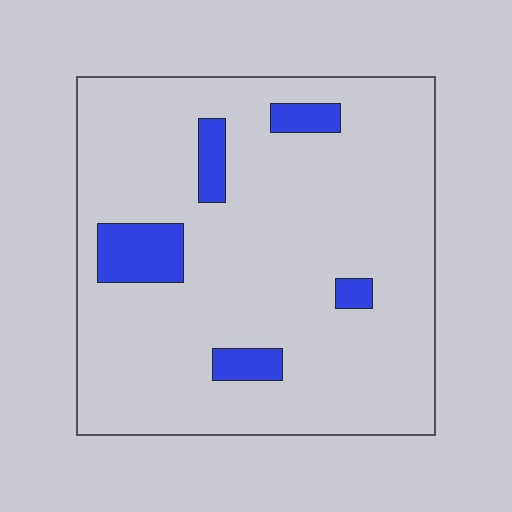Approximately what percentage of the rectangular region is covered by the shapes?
Approximately 10%.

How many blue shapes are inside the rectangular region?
5.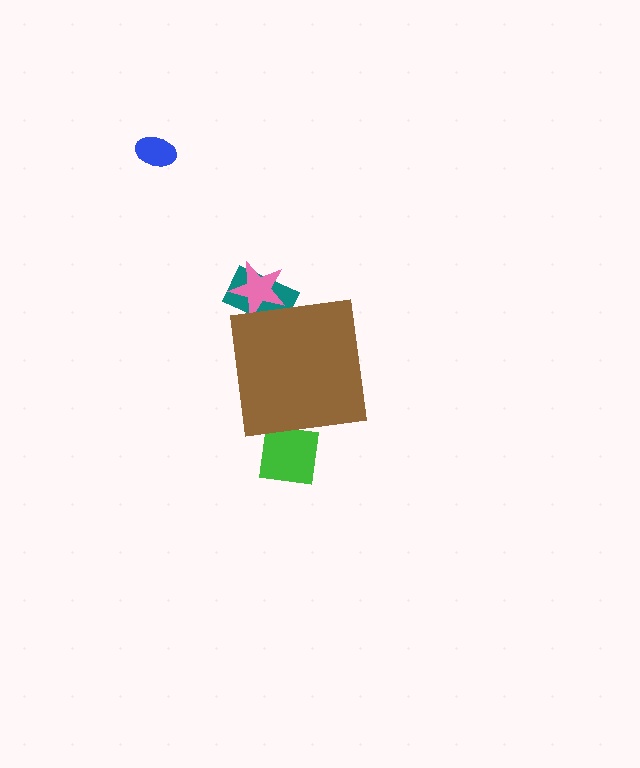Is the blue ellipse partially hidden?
No, the blue ellipse is fully visible.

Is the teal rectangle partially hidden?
Yes, the teal rectangle is partially hidden behind the brown square.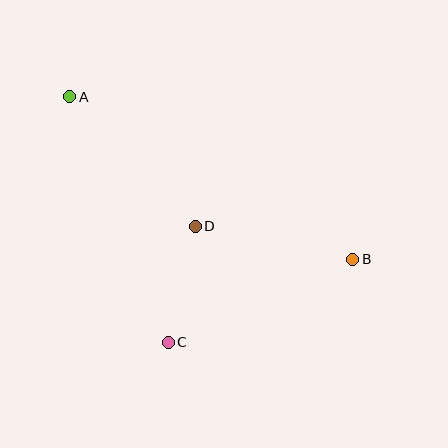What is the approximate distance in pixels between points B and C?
The distance between B and C is approximately 202 pixels.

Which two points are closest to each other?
Points C and D are closest to each other.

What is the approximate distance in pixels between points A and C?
The distance between A and C is approximately 265 pixels.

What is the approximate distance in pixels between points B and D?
The distance between B and D is approximately 161 pixels.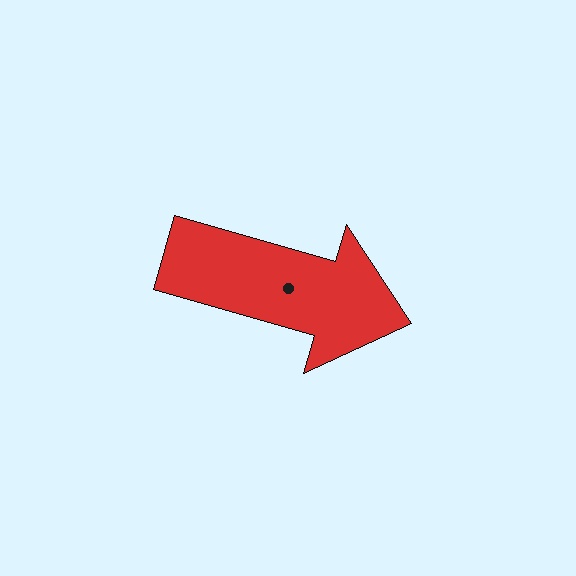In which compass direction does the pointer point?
East.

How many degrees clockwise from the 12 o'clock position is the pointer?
Approximately 106 degrees.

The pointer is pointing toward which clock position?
Roughly 4 o'clock.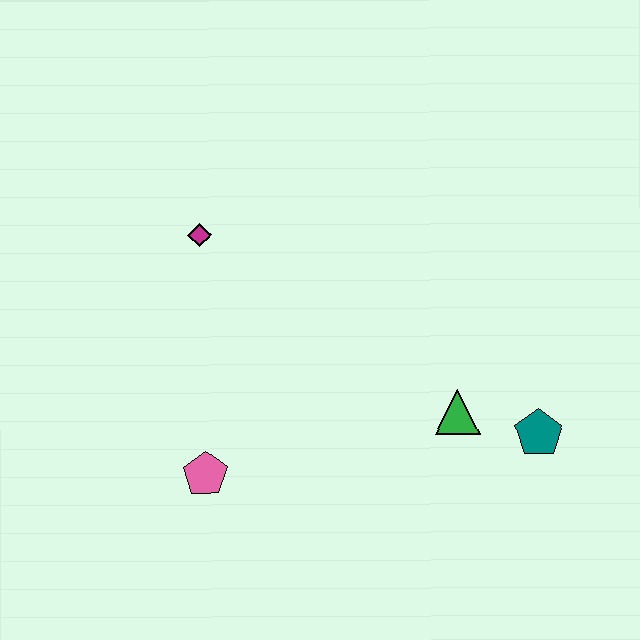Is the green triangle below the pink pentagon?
No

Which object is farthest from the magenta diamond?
The teal pentagon is farthest from the magenta diamond.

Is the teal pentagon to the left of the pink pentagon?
No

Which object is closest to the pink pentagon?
The magenta diamond is closest to the pink pentagon.